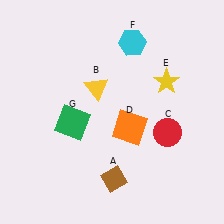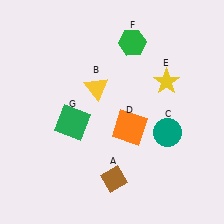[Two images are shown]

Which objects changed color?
C changed from red to teal. F changed from cyan to green.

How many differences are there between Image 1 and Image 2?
There are 2 differences between the two images.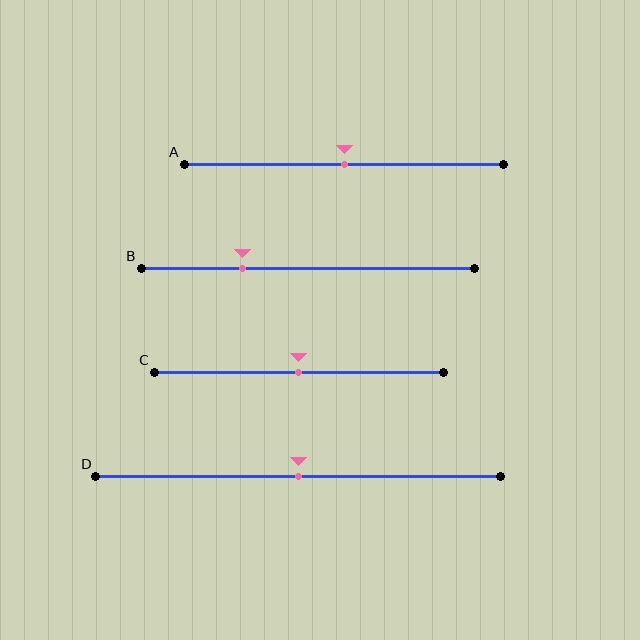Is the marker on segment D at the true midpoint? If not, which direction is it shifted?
Yes, the marker on segment D is at the true midpoint.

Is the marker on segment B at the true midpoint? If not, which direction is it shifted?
No, the marker on segment B is shifted to the left by about 19% of the segment length.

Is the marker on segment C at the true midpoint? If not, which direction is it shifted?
Yes, the marker on segment C is at the true midpoint.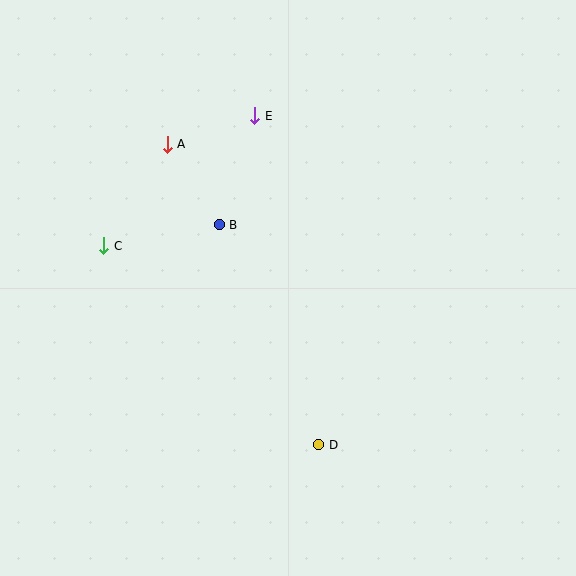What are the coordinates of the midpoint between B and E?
The midpoint between B and E is at (237, 170).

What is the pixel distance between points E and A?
The distance between E and A is 92 pixels.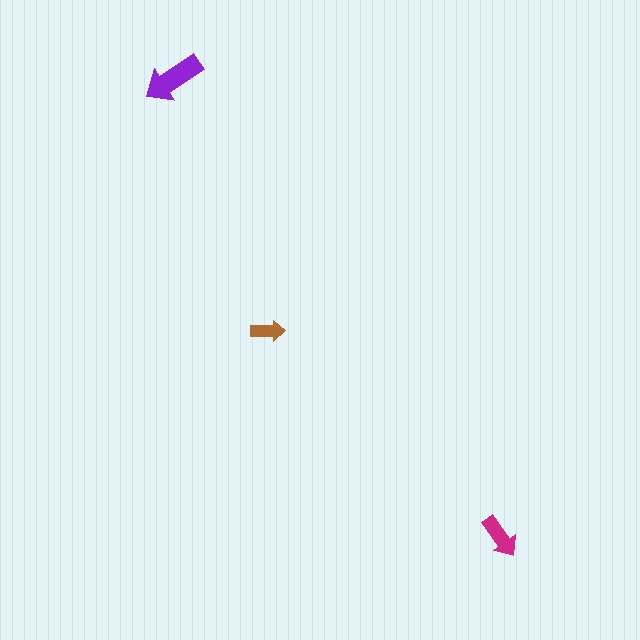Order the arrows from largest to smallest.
the purple one, the magenta one, the brown one.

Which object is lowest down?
The magenta arrow is bottommost.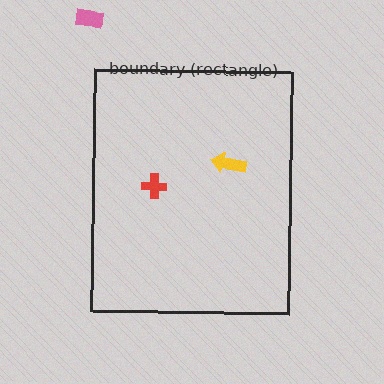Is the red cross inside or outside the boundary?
Inside.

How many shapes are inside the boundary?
2 inside, 1 outside.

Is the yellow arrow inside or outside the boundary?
Inside.